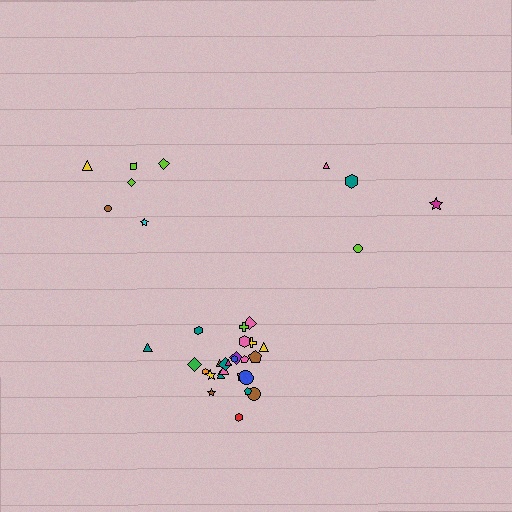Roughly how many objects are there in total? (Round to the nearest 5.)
Roughly 35 objects in total.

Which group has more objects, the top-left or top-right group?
The top-left group.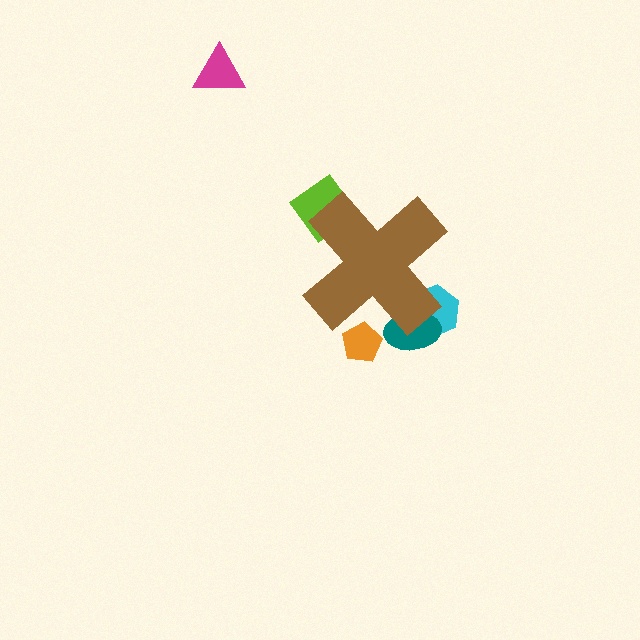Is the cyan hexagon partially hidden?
Yes, the cyan hexagon is partially hidden behind the brown cross.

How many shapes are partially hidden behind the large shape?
4 shapes are partially hidden.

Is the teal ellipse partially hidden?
Yes, the teal ellipse is partially hidden behind the brown cross.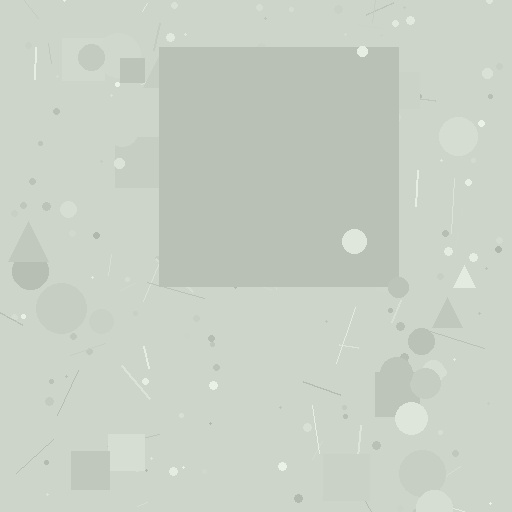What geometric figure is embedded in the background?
A square is embedded in the background.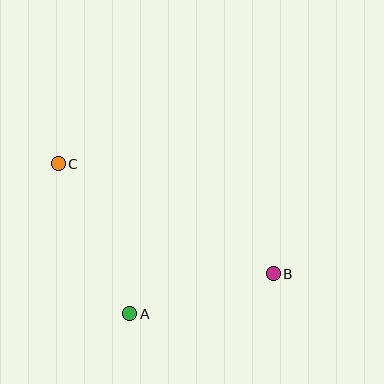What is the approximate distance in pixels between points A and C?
The distance between A and C is approximately 166 pixels.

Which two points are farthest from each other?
Points B and C are farthest from each other.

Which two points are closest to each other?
Points A and B are closest to each other.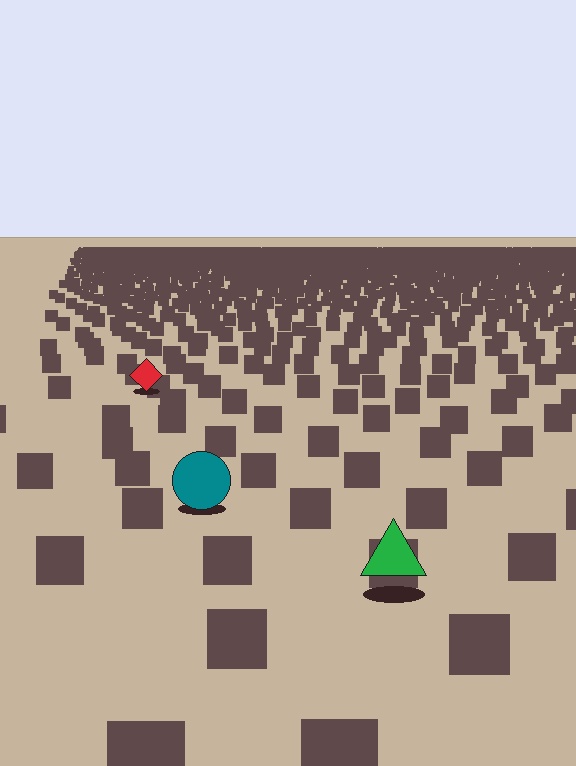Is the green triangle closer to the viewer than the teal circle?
Yes. The green triangle is closer — you can tell from the texture gradient: the ground texture is coarser near it.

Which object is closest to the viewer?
The green triangle is closest. The texture marks near it are larger and more spread out.